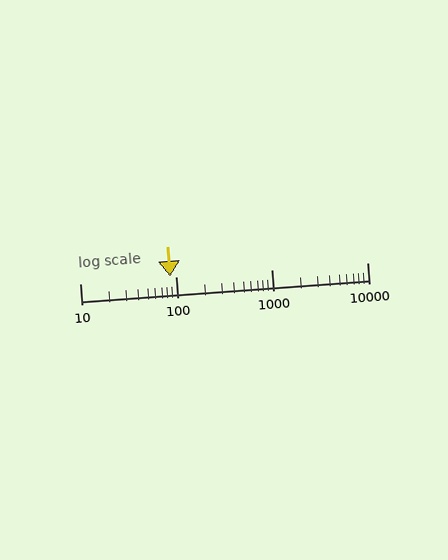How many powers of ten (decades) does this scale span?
The scale spans 3 decades, from 10 to 10000.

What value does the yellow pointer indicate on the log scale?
The pointer indicates approximately 87.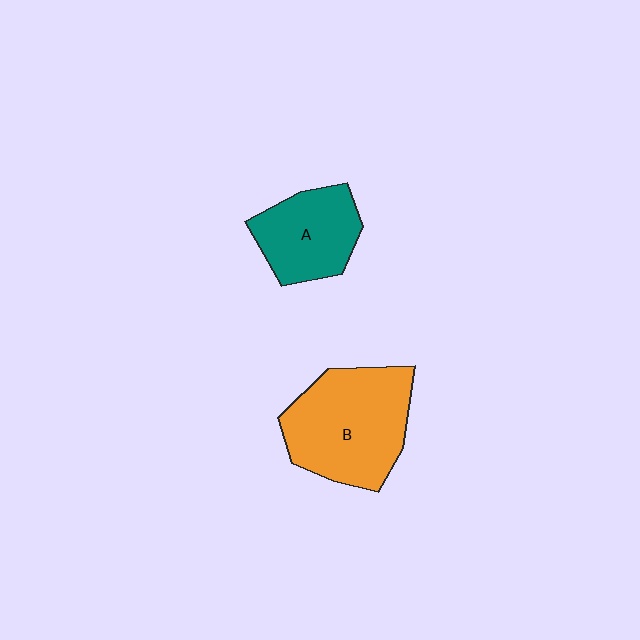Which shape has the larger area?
Shape B (orange).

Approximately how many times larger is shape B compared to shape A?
Approximately 1.6 times.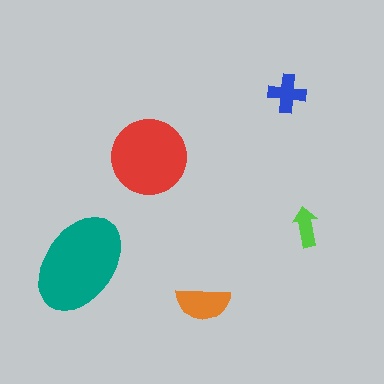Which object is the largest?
The teal ellipse.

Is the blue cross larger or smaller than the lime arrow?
Larger.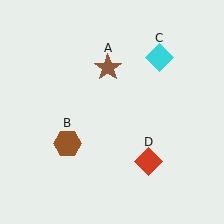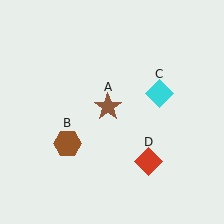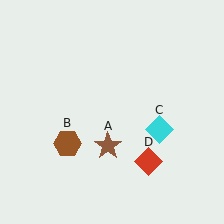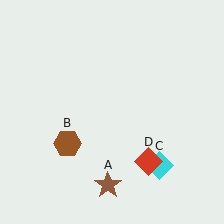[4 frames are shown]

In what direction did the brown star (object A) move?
The brown star (object A) moved down.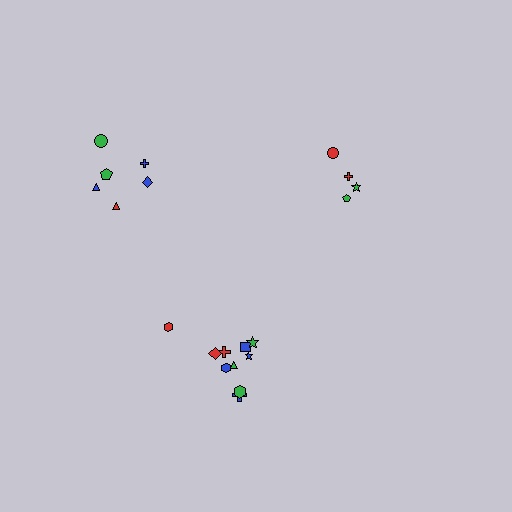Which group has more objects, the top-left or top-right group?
The top-left group.